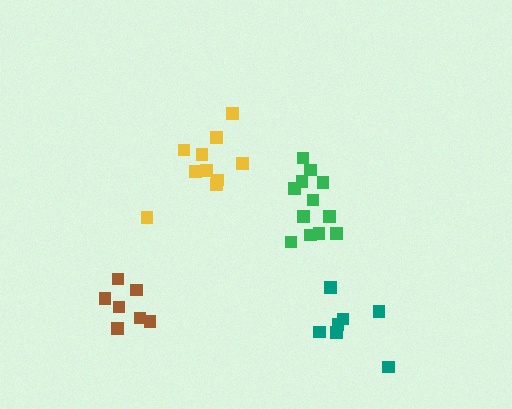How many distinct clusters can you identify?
There are 4 distinct clusters.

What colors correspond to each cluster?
The clusters are colored: teal, yellow, brown, green.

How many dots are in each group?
Group 1: 7 dots, Group 2: 10 dots, Group 3: 7 dots, Group 4: 12 dots (36 total).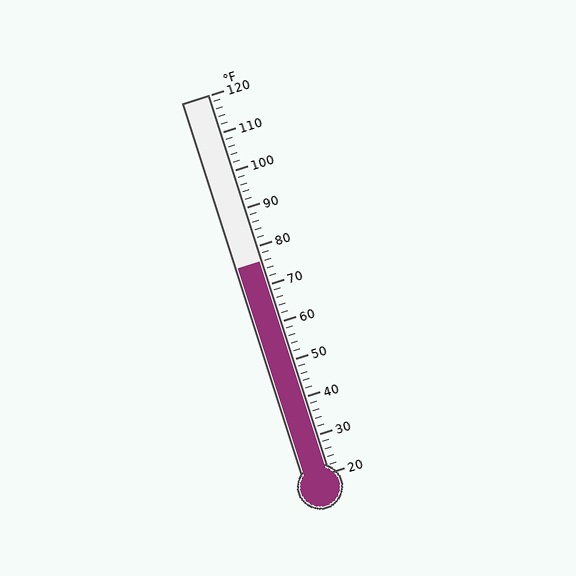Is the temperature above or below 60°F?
The temperature is above 60°F.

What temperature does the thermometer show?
The thermometer shows approximately 76°F.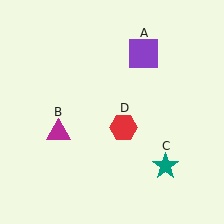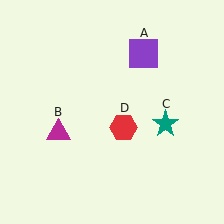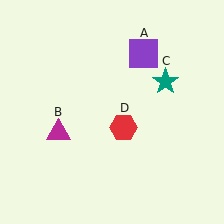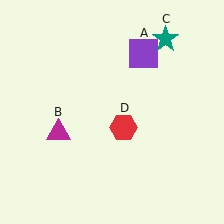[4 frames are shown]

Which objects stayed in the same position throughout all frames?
Purple square (object A) and magenta triangle (object B) and red hexagon (object D) remained stationary.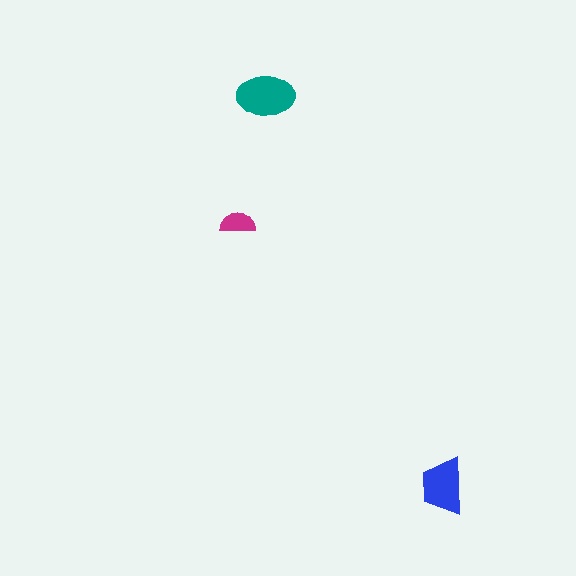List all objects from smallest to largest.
The magenta semicircle, the blue trapezoid, the teal ellipse.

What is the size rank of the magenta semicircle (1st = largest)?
3rd.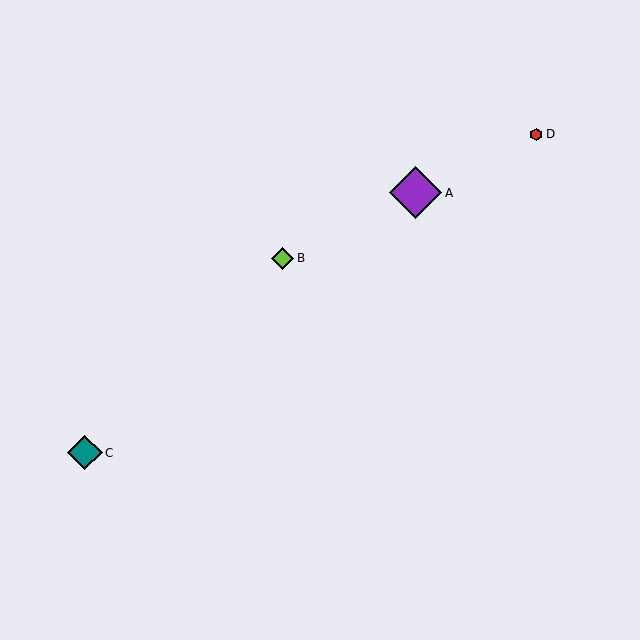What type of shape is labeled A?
Shape A is a purple diamond.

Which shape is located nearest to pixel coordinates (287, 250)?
The lime diamond (labeled B) at (283, 258) is nearest to that location.